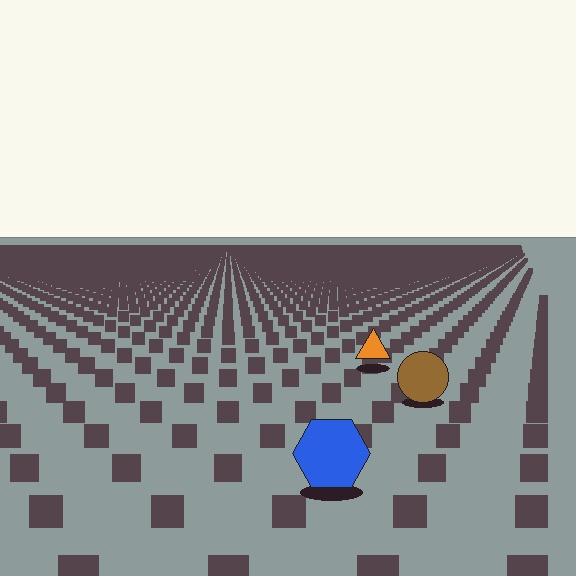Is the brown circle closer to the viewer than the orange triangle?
Yes. The brown circle is closer — you can tell from the texture gradient: the ground texture is coarser near it.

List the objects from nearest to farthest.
From nearest to farthest: the blue hexagon, the brown circle, the orange triangle.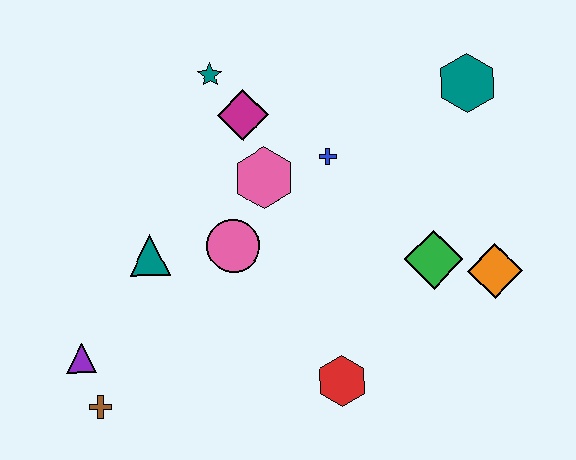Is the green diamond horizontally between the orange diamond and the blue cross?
Yes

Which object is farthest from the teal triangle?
The teal hexagon is farthest from the teal triangle.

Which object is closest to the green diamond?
The orange diamond is closest to the green diamond.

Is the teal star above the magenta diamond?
Yes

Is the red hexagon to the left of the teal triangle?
No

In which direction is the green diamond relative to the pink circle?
The green diamond is to the right of the pink circle.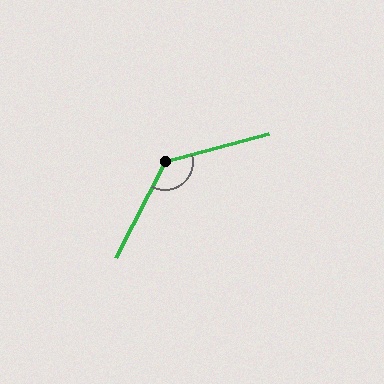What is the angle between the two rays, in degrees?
Approximately 132 degrees.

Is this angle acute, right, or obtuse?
It is obtuse.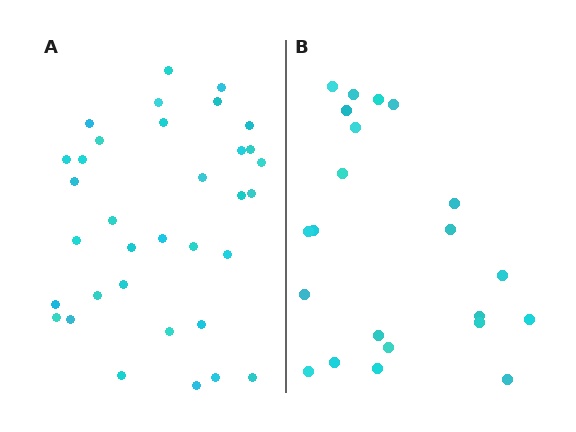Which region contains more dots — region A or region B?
Region A (the left region) has more dots.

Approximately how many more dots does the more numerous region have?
Region A has roughly 12 or so more dots than region B.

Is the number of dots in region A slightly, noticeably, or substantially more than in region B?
Region A has substantially more. The ratio is roughly 1.5 to 1.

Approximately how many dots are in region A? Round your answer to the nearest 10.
About 30 dots. (The exact count is 34, which rounds to 30.)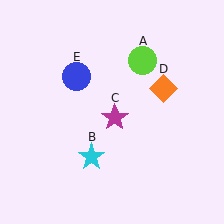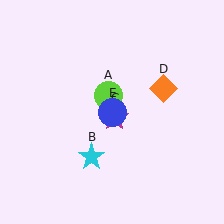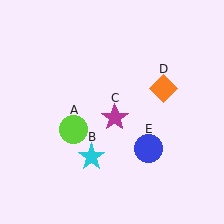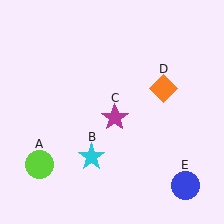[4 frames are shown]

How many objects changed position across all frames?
2 objects changed position: lime circle (object A), blue circle (object E).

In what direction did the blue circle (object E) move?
The blue circle (object E) moved down and to the right.